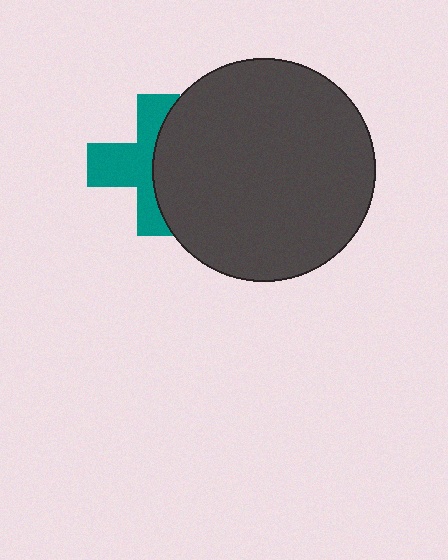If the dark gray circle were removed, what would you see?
You would see the complete teal cross.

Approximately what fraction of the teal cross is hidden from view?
Roughly 48% of the teal cross is hidden behind the dark gray circle.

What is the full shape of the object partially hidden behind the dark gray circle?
The partially hidden object is a teal cross.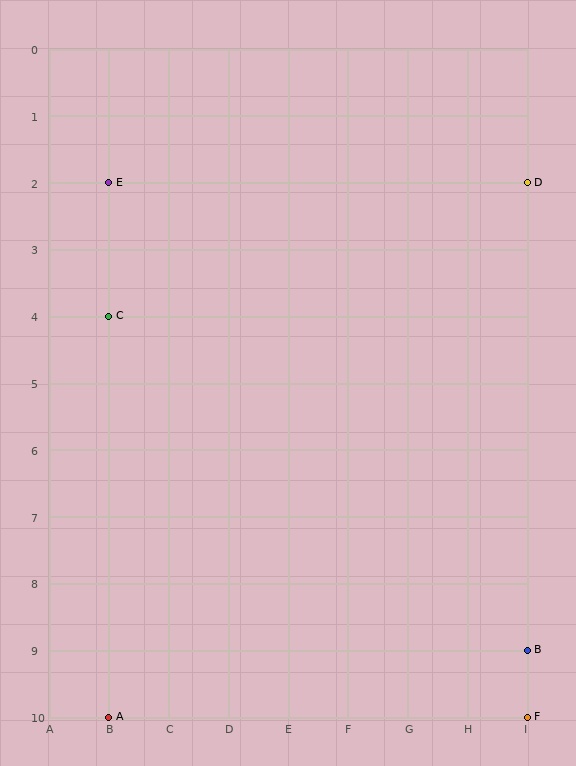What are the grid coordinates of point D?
Point D is at grid coordinates (I, 2).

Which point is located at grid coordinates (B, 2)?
Point E is at (B, 2).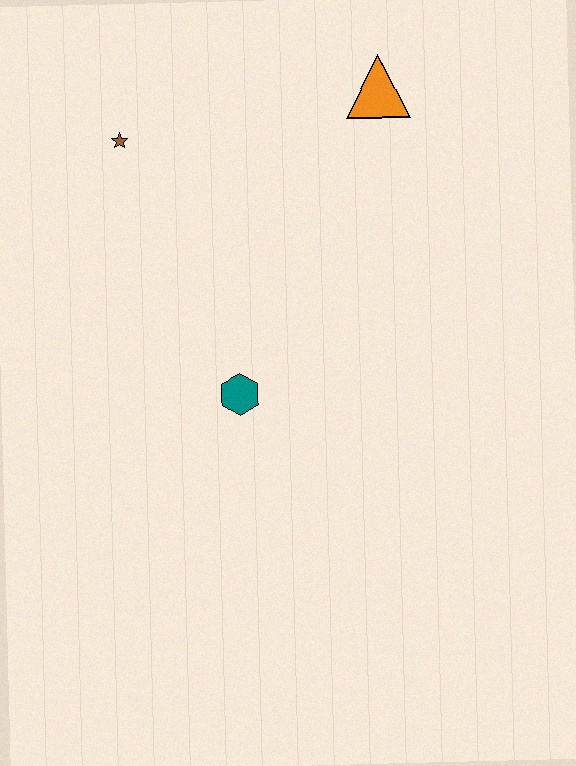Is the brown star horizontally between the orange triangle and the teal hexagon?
No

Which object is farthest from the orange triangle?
The teal hexagon is farthest from the orange triangle.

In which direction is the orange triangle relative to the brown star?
The orange triangle is to the right of the brown star.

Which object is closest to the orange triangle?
The brown star is closest to the orange triangle.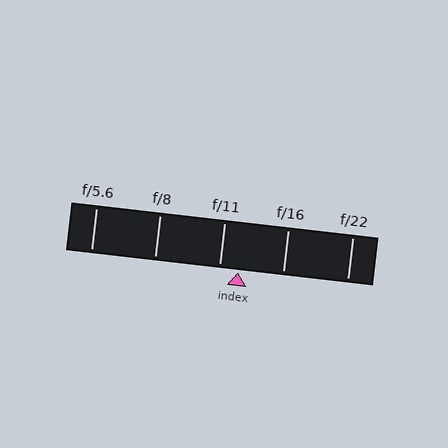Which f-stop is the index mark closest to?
The index mark is closest to f/11.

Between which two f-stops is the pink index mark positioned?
The index mark is between f/11 and f/16.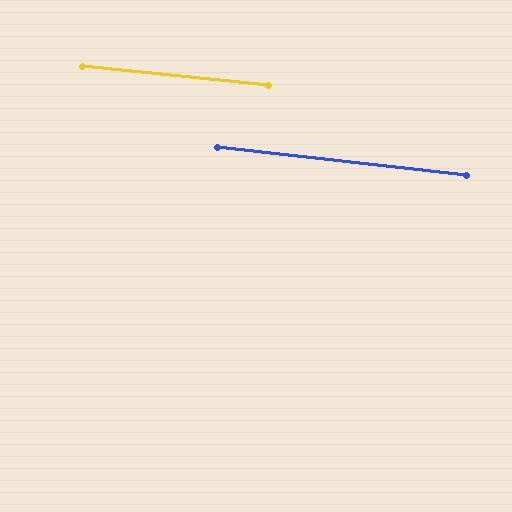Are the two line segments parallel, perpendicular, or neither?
Parallel — their directions differ by only 0.3°.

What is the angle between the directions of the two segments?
Approximately 0 degrees.